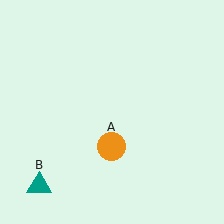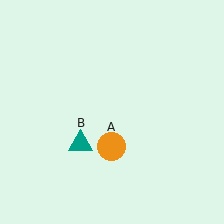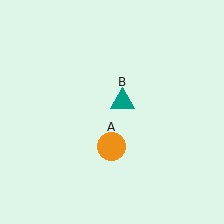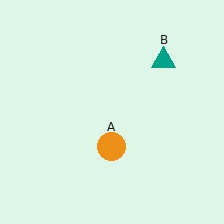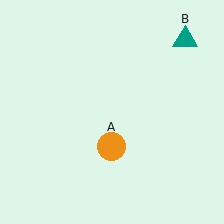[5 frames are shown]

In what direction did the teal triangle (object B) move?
The teal triangle (object B) moved up and to the right.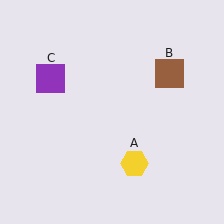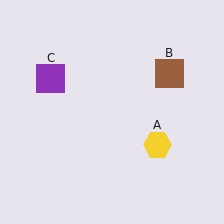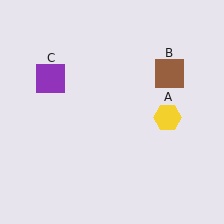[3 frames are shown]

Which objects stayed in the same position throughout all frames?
Brown square (object B) and purple square (object C) remained stationary.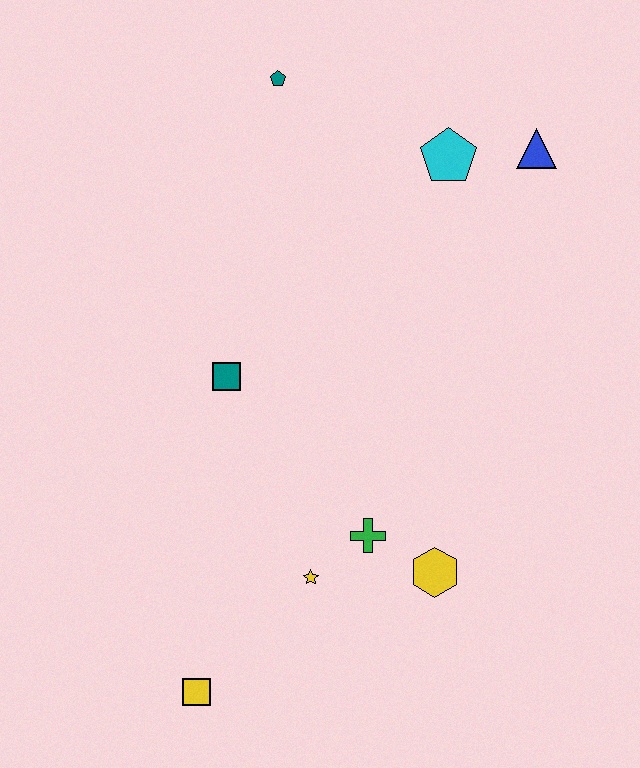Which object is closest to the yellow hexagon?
The green cross is closest to the yellow hexagon.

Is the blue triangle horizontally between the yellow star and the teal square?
No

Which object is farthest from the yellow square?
The blue triangle is farthest from the yellow square.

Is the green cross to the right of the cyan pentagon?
No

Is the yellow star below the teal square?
Yes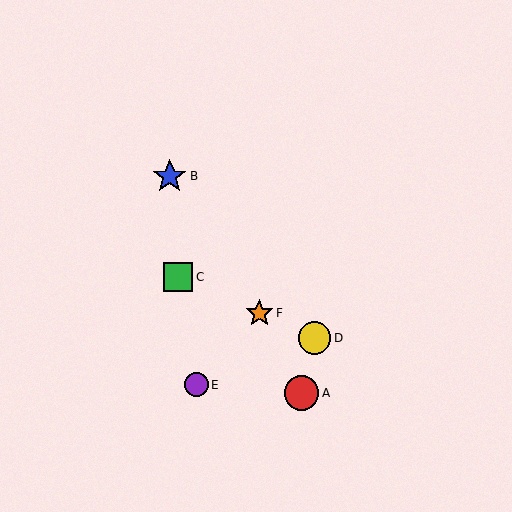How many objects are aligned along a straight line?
3 objects (C, D, F) are aligned along a straight line.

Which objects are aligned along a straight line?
Objects C, D, F are aligned along a straight line.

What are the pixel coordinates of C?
Object C is at (178, 277).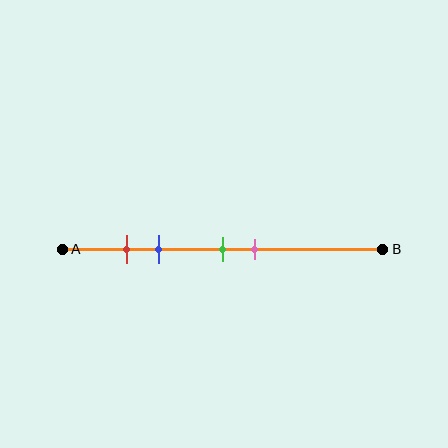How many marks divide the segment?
There are 4 marks dividing the segment.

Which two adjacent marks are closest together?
The red and blue marks are the closest adjacent pair.